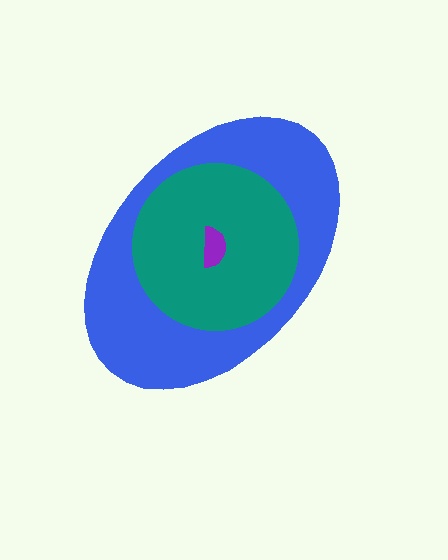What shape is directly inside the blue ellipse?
The teal circle.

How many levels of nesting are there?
3.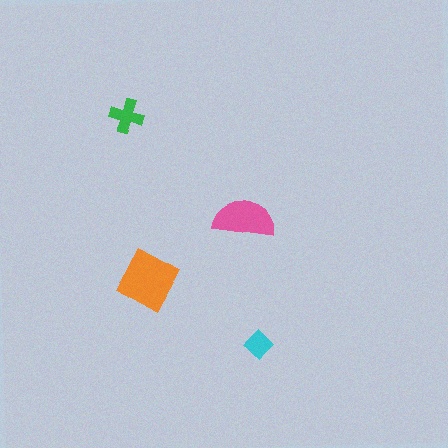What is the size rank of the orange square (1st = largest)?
1st.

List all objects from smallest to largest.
The cyan diamond, the green cross, the pink semicircle, the orange square.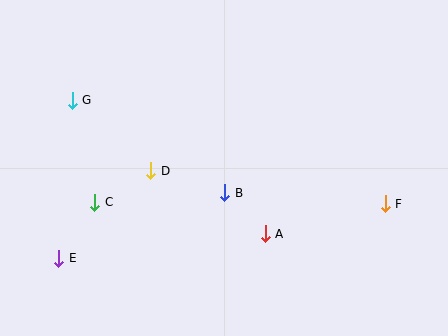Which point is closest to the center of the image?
Point B at (225, 193) is closest to the center.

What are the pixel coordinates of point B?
Point B is at (225, 193).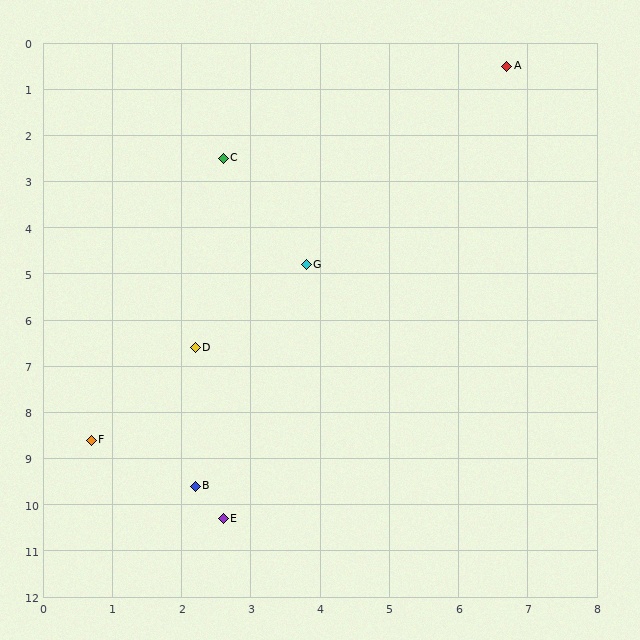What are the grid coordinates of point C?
Point C is at approximately (2.6, 2.5).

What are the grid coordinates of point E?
Point E is at approximately (2.6, 10.3).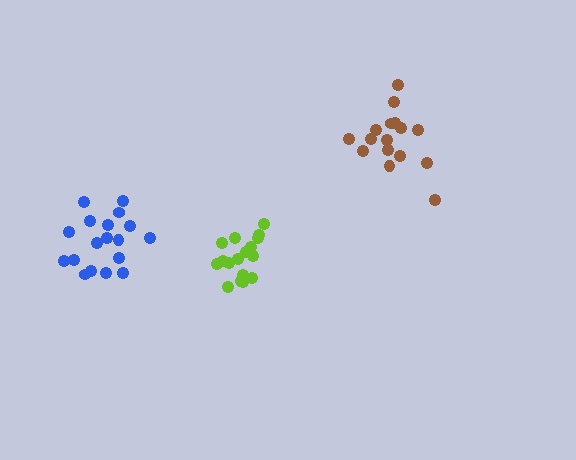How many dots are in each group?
Group 1: 18 dots, Group 2: 17 dots, Group 3: 17 dots (52 total).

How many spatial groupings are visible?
There are 3 spatial groupings.